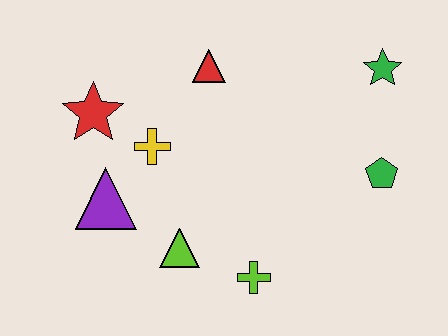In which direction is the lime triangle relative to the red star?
The lime triangle is below the red star.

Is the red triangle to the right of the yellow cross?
Yes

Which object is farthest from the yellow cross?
The green star is farthest from the yellow cross.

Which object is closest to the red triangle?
The yellow cross is closest to the red triangle.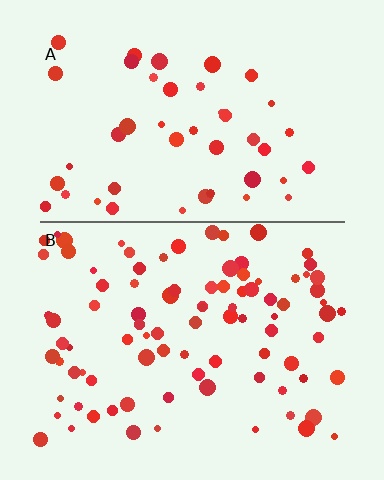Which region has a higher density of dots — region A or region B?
B (the bottom).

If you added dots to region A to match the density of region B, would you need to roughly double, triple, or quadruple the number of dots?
Approximately double.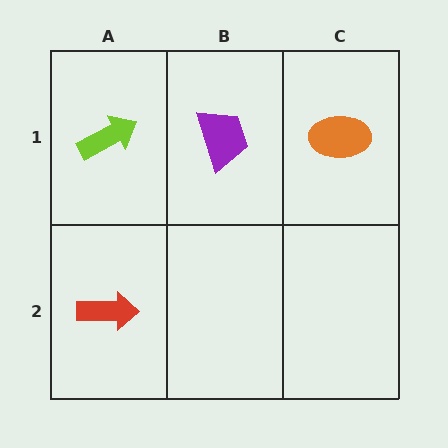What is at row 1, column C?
An orange ellipse.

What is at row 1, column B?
A purple trapezoid.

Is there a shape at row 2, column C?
No, that cell is empty.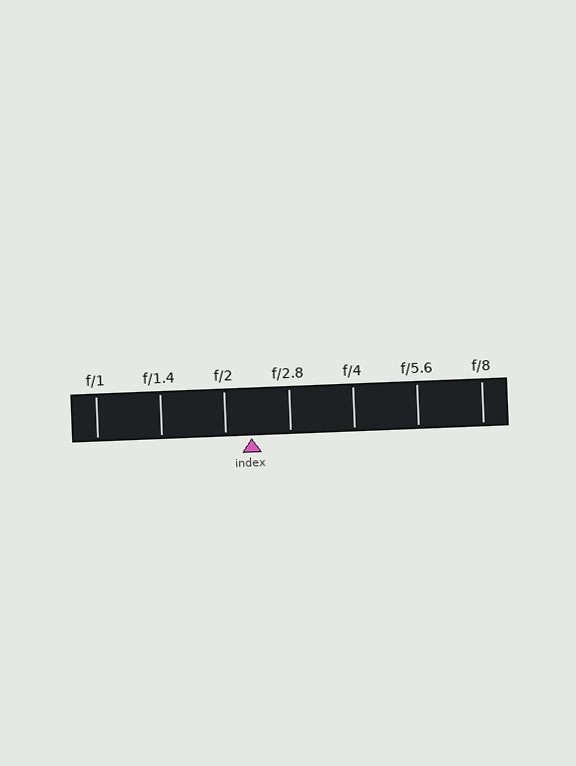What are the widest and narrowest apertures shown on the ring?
The widest aperture shown is f/1 and the narrowest is f/8.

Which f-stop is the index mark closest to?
The index mark is closest to f/2.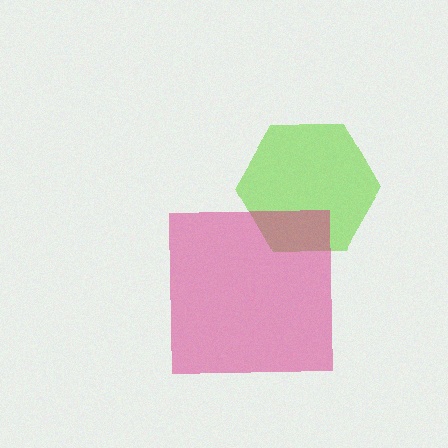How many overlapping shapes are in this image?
There are 2 overlapping shapes in the image.